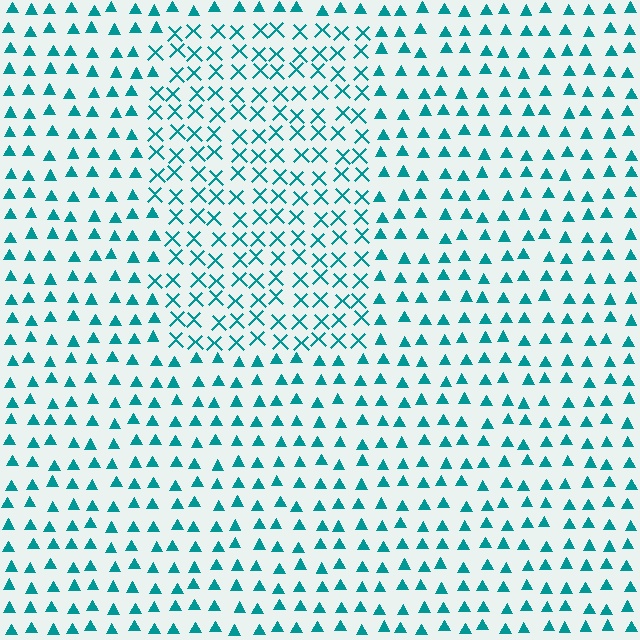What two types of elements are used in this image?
The image uses X marks inside the rectangle region and triangles outside it.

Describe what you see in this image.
The image is filled with small teal elements arranged in a uniform grid. A rectangle-shaped region contains X marks, while the surrounding area contains triangles. The boundary is defined purely by the change in element shape.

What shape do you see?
I see a rectangle.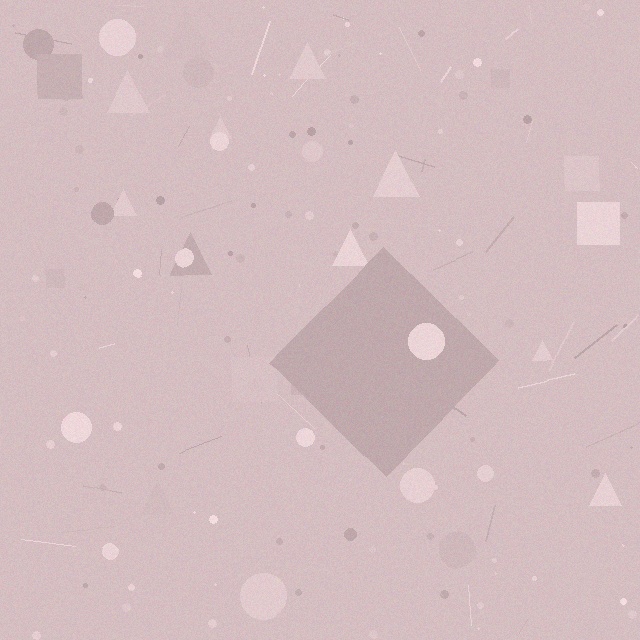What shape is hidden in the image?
A diamond is hidden in the image.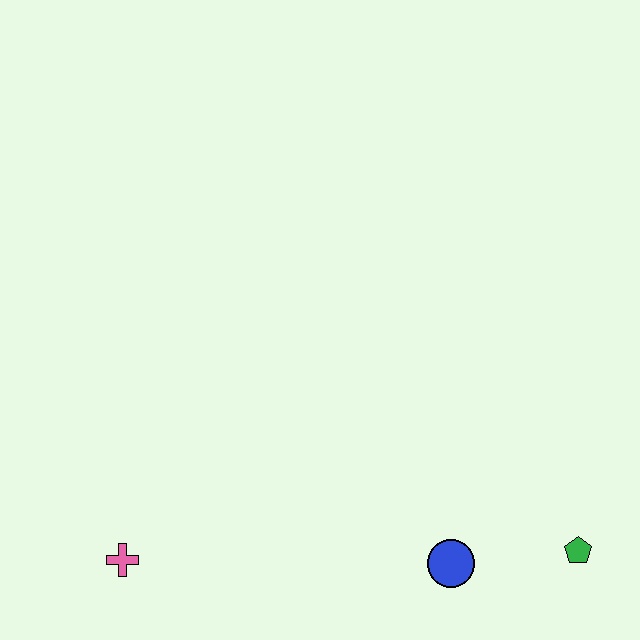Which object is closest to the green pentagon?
The blue circle is closest to the green pentagon.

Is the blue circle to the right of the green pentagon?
No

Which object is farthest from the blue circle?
The pink cross is farthest from the blue circle.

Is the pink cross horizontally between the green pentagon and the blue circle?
No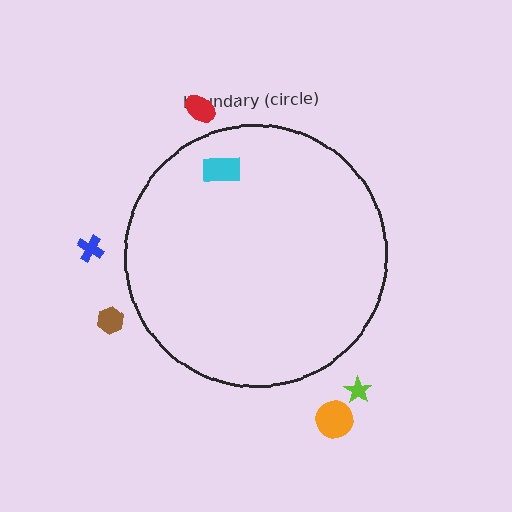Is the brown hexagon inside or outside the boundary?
Outside.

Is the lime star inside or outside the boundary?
Outside.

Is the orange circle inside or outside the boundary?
Outside.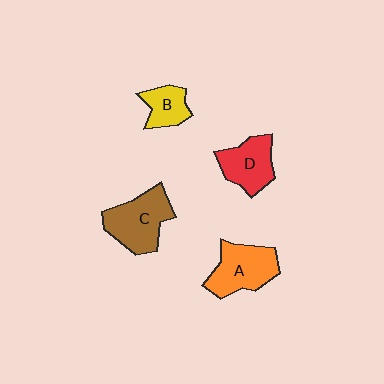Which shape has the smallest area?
Shape B (yellow).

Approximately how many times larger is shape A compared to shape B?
Approximately 1.7 times.